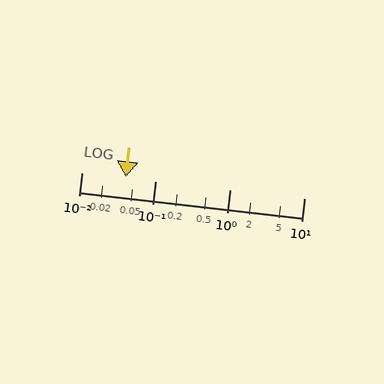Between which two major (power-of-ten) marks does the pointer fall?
The pointer is between 0.01 and 0.1.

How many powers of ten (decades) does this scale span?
The scale spans 3 decades, from 0.01 to 10.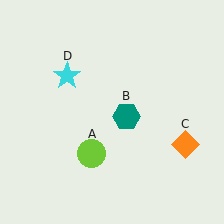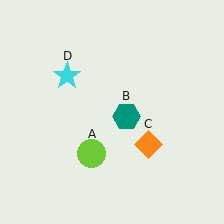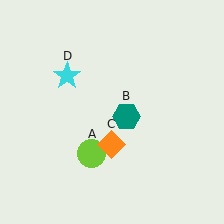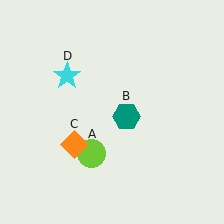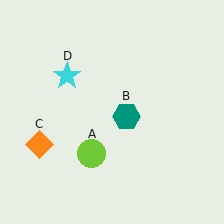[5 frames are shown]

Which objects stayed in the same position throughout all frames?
Lime circle (object A) and teal hexagon (object B) and cyan star (object D) remained stationary.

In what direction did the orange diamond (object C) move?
The orange diamond (object C) moved left.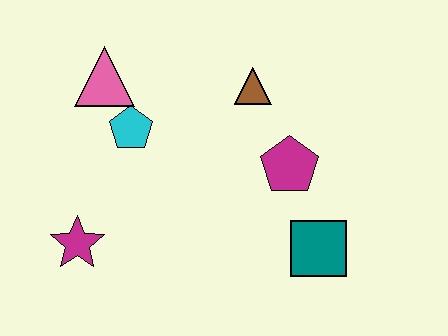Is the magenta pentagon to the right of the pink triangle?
Yes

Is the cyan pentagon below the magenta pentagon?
No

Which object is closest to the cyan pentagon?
The pink triangle is closest to the cyan pentagon.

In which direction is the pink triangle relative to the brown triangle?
The pink triangle is to the left of the brown triangle.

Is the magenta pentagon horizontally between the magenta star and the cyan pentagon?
No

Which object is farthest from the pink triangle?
The teal square is farthest from the pink triangle.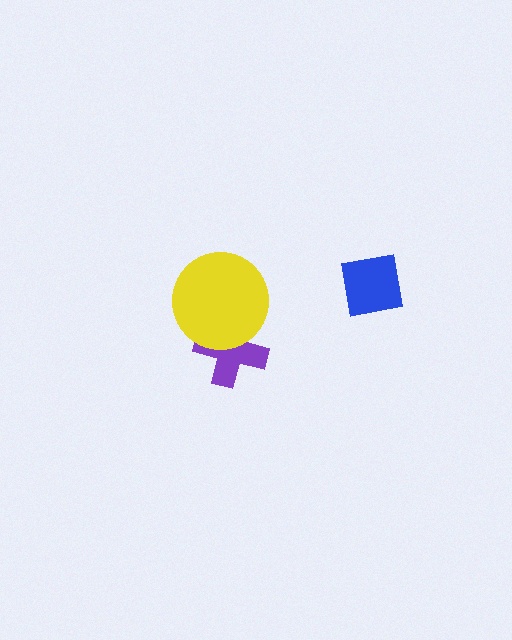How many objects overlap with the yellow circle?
1 object overlaps with the yellow circle.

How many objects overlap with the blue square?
0 objects overlap with the blue square.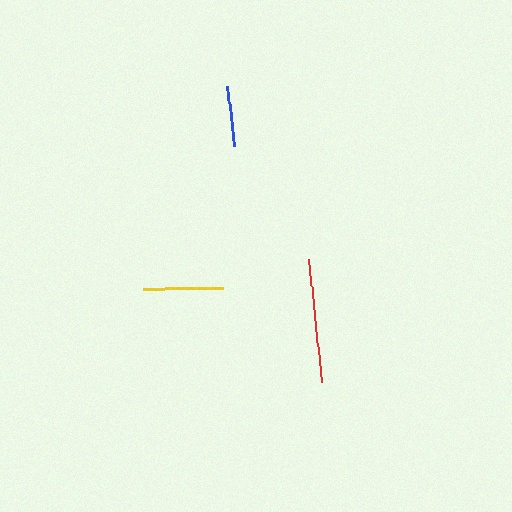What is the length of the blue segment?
The blue segment is approximately 60 pixels long.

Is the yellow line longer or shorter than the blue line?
The yellow line is longer than the blue line.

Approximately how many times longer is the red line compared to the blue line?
The red line is approximately 2.0 times the length of the blue line.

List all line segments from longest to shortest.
From longest to shortest: red, yellow, blue.